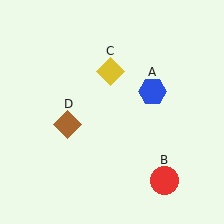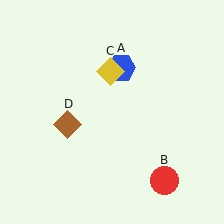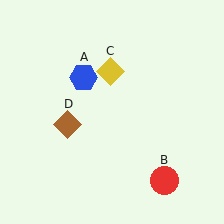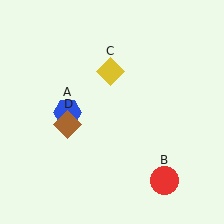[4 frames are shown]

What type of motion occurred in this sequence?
The blue hexagon (object A) rotated counterclockwise around the center of the scene.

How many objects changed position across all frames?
1 object changed position: blue hexagon (object A).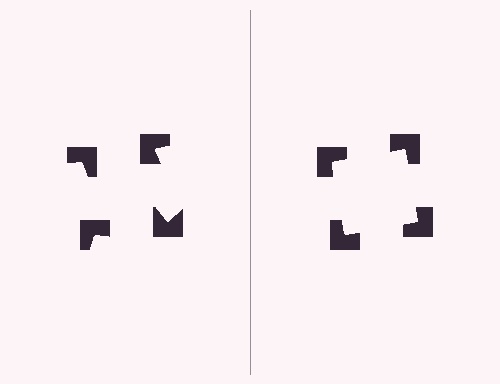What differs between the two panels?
The notched squares are positioned identically on both sides; only the wedge orientations differ. On the right they align to a square; on the left they are misaligned.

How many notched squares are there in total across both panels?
8 — 4 on each side.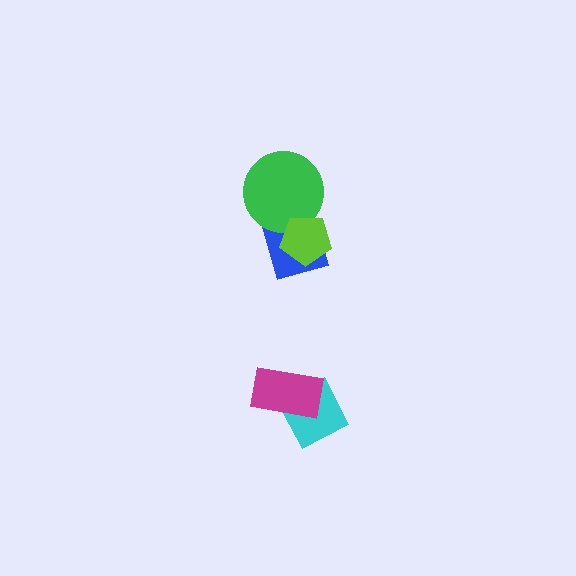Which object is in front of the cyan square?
The magenta rectangle is in front of the cyan square.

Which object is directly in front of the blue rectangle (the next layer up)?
The green circle is directly in front of the blue rectangle.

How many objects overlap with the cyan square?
1 object overlaps with the cyan square.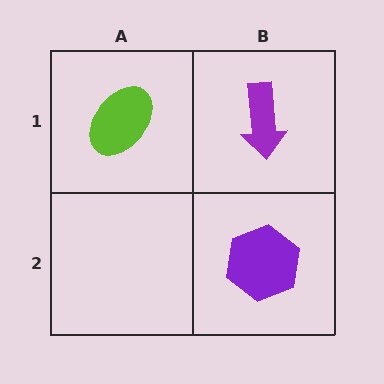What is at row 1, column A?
A lime ellipse.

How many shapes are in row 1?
2 shapes.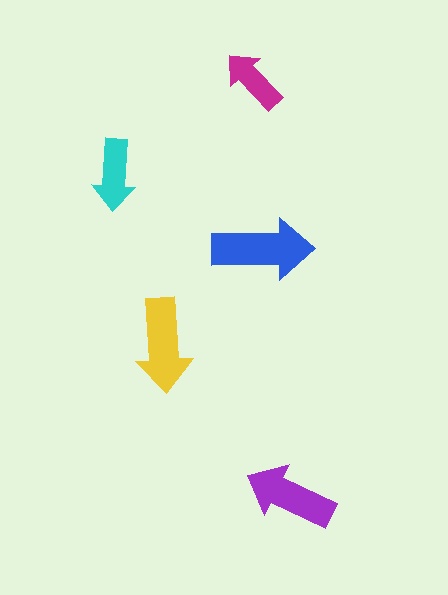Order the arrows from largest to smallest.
the blue one, the yellow one, the purple one, the cyan one, the magenta one.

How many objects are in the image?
There are 5 objects in the image.